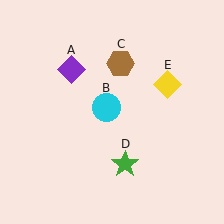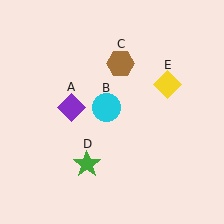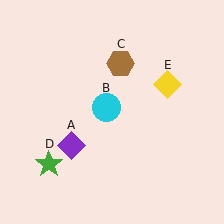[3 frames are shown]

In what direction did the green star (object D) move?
The green star (object D) moved left.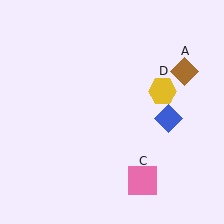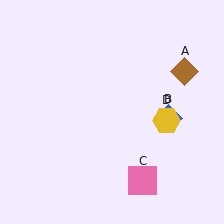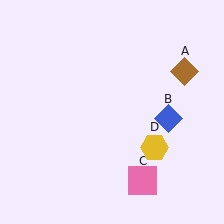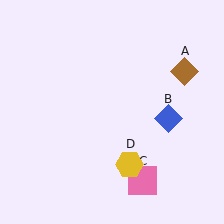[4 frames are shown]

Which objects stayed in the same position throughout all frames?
Brown diamond (object A) and blue diamond (object B) and pink square (object C) remained stationary.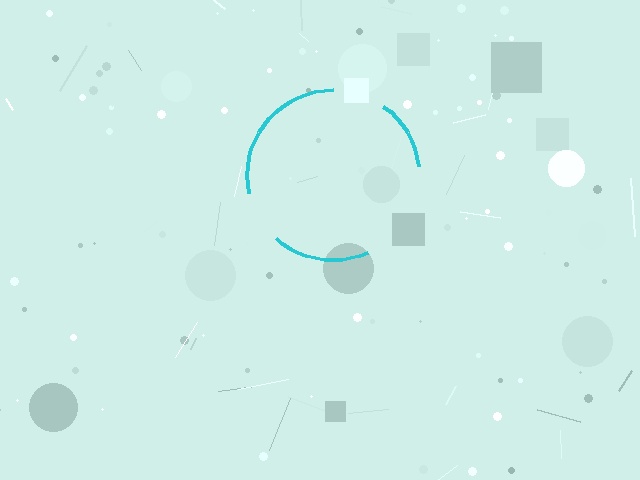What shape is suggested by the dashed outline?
The dashed outline suggests a circle.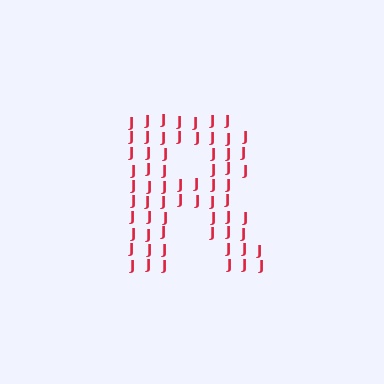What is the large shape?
The large shape is the letter R.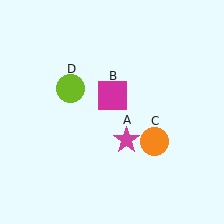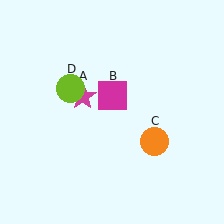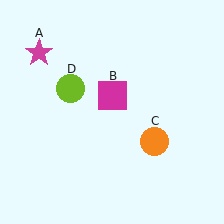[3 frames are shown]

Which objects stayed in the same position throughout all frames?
Magenta square (object B) and orange circle (object C) and lime circle (object D) remained stationary.